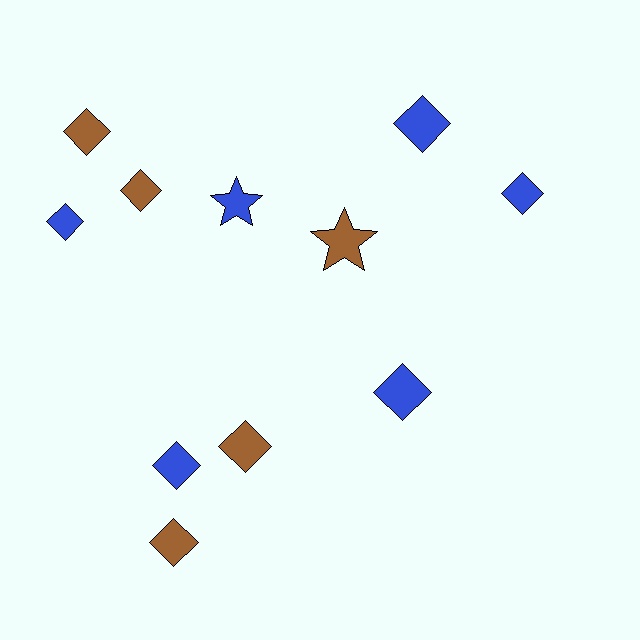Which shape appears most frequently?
Diamond, with 9 objects.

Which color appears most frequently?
Blue, with 6 objects.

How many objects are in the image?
There are 11 objects.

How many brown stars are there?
There is 1 brown star.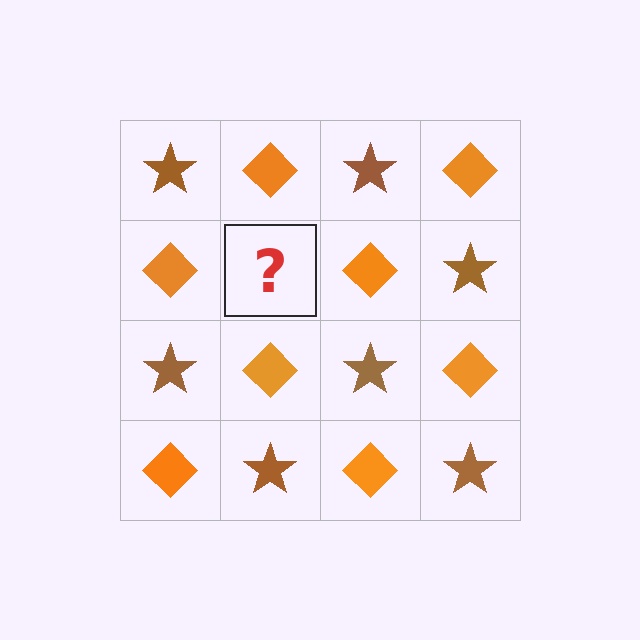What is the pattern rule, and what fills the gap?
The rule is that it alternates brown star and orange diamond in a checkerboard pattern. The gap should be filled with a brown star.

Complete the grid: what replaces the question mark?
The question mark should be replaced with a brown star.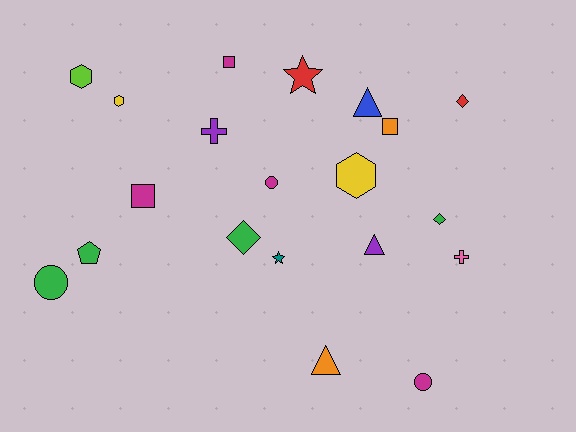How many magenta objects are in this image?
There are 4 magenta objects.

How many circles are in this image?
There are 3 circles.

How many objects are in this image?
There are 20 objects.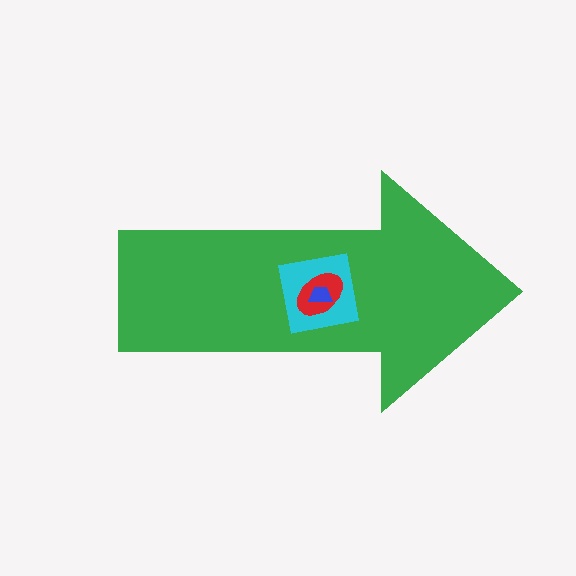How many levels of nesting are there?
4.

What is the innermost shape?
The blue trapezoid.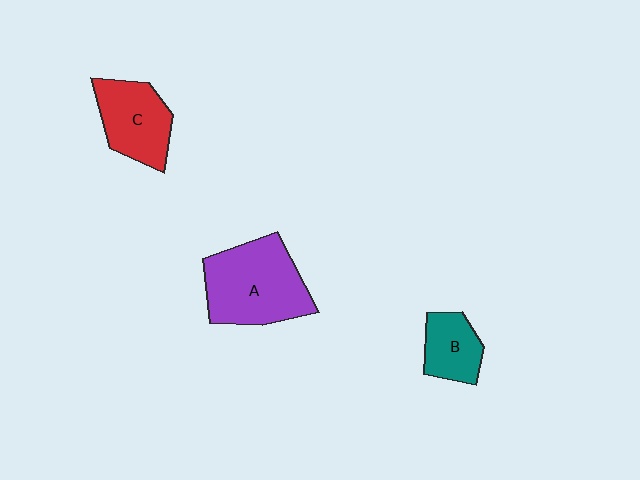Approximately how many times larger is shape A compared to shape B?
Approximately 2.2 times.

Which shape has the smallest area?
Shape B (teal).